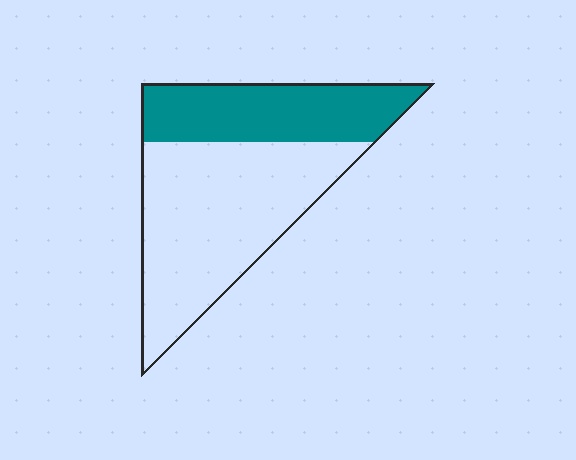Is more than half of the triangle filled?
No.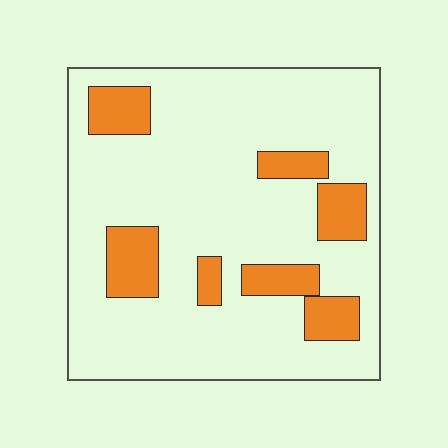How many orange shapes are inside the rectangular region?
7.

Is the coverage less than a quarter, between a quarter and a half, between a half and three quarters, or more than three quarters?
Less than a quarter.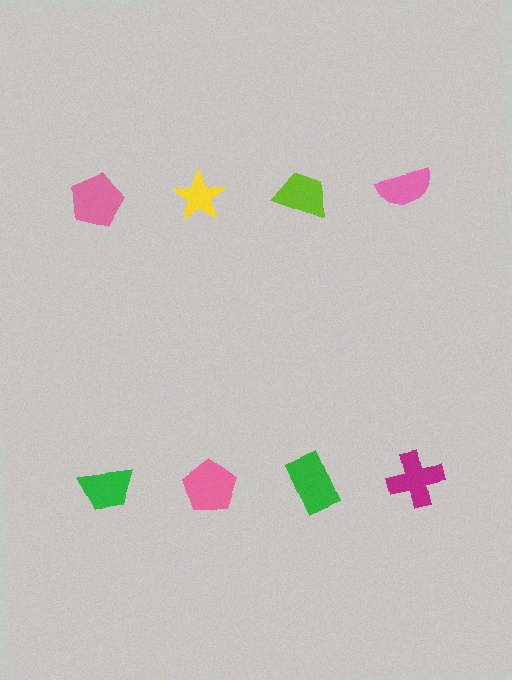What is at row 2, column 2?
A pink pentagon.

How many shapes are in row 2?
4 shapes.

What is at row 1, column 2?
A yellow star.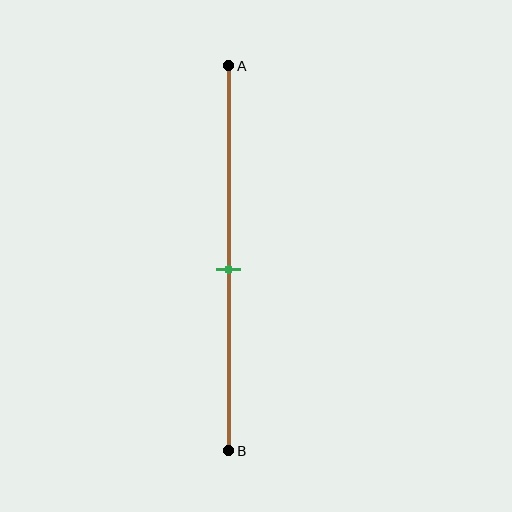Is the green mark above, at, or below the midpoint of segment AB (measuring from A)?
The green mark is approximately at the midpoint of segment AB.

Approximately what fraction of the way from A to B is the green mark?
The green mark is approximately 55% of the way from A to B.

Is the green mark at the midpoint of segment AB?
Yes, the mark is approximately at the midpoint.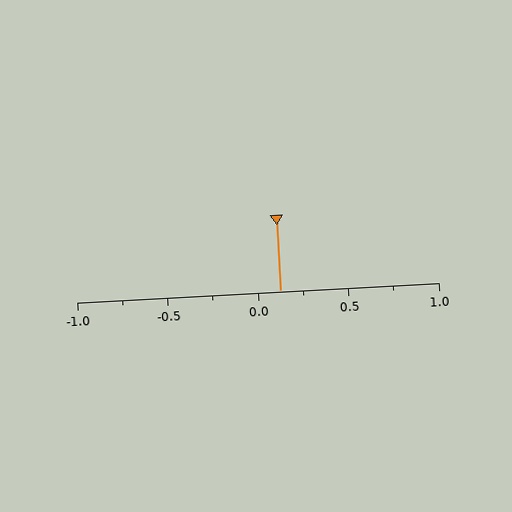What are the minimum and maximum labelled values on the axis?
The axis runs from -1.0 to 1.0.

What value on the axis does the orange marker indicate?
The marker indicates approximately 0.12.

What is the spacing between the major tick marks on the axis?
The major ticks are spaced 0.5 apart.